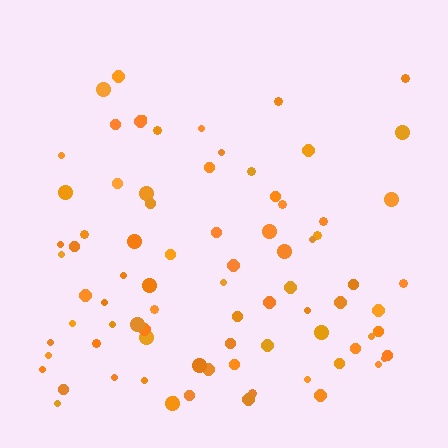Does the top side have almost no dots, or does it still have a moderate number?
Still a moderate number, just noticeably fewer than the bottom.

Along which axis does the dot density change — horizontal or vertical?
Vertical.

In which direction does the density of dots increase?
From top to bottom, with the bottom side densest.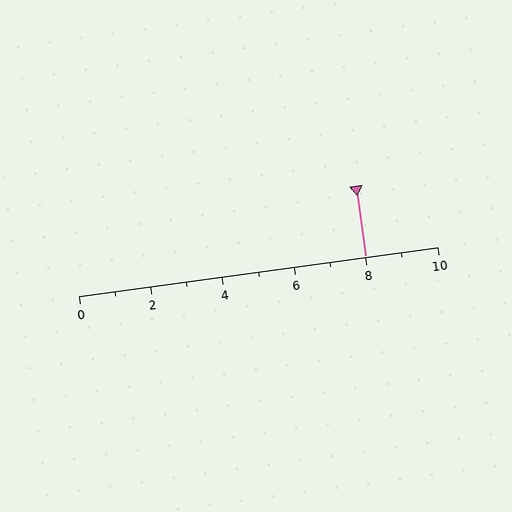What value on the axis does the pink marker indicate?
The marker indicates approximately 8.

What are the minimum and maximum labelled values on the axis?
The axis runs from 0 to 10.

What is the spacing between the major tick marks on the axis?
The major ticks are spaced 2 apart.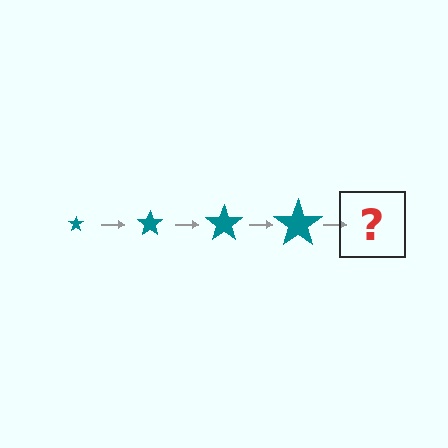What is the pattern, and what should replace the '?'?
The pattern is that the star gets progressively larger each step. The '?' should be a teal star, larger than the previous one.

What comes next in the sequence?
The next element should be a teal star, larger than the previous one.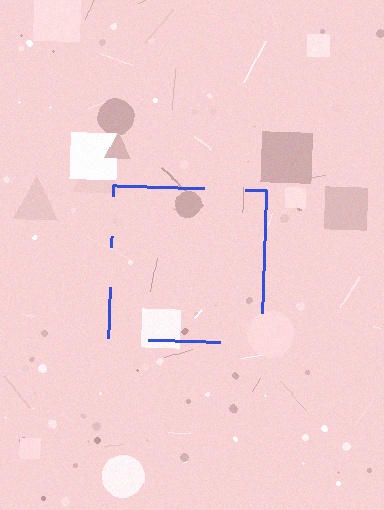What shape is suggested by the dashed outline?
The dashed outline suggests a square.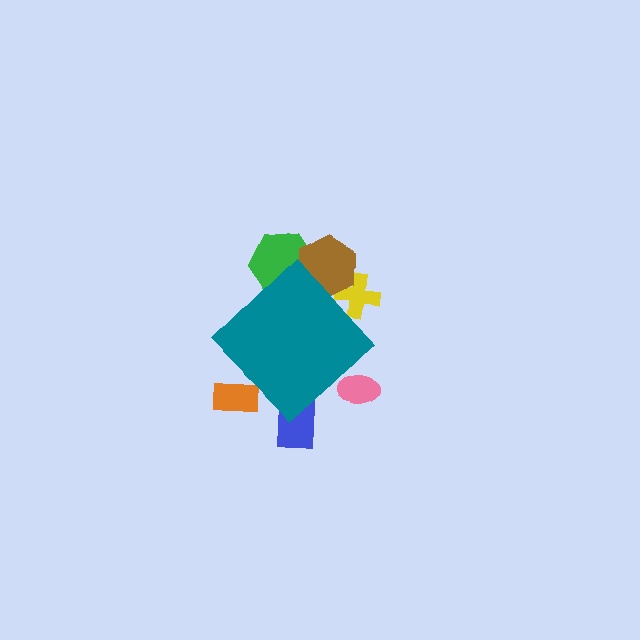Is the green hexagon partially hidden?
Yes, the green hexagon is partially hidden behind the teal diamond.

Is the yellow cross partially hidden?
Yes, the yellow cross is partially hidden behind the teal diamond.